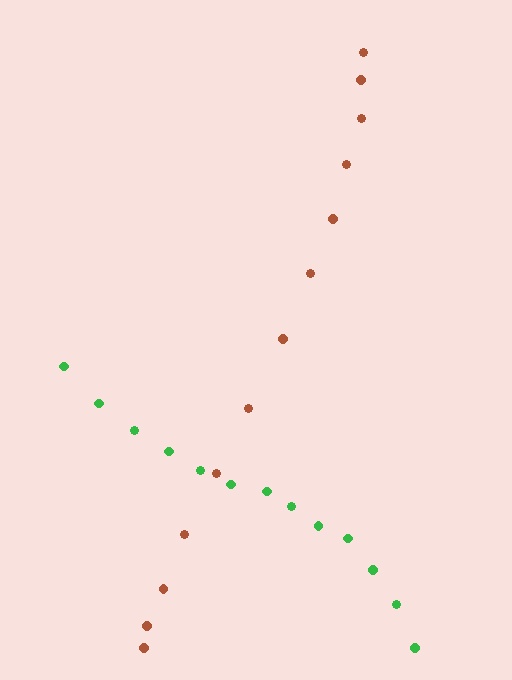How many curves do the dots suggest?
There are 2 distinct paths.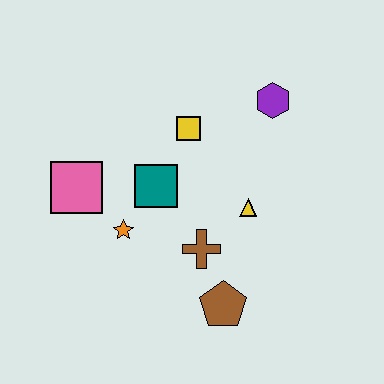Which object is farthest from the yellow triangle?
The pink square is farthest from the yellow triangle.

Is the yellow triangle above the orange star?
Yes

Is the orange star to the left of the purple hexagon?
Yes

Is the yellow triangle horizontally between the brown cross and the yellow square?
No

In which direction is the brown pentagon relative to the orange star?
The brown pentagon is to the right of the orange star.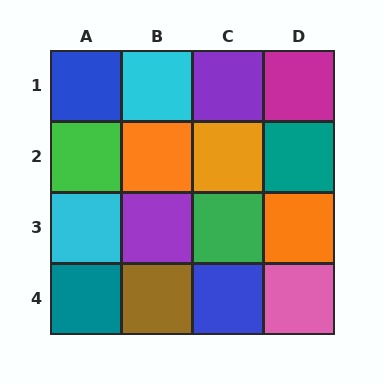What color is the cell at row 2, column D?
Teal.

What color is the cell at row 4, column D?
Pink.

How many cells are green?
2 cells are green.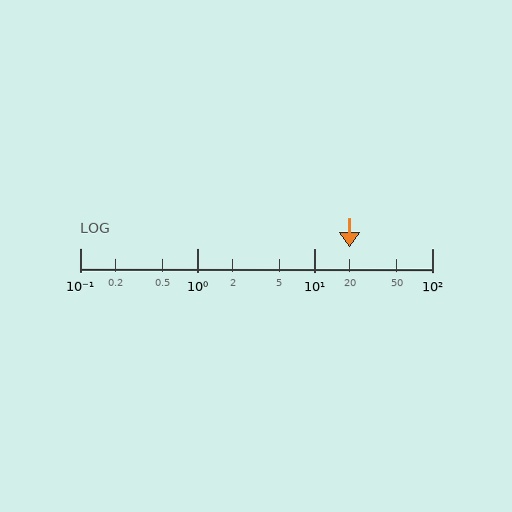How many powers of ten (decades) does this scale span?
The scale spans 3 decades, from 0.1 to 100.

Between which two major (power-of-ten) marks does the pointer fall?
The pointer is between 10 and 100.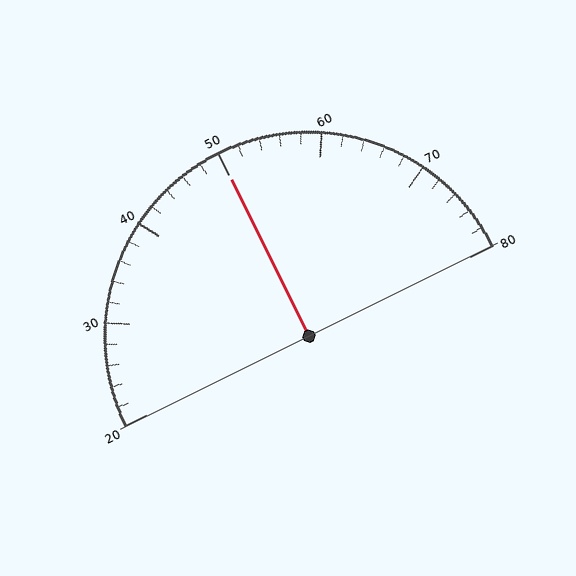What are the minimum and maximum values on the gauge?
The gauge ranges from 20 to 80.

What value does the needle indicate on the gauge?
The needle indicates approximately 50.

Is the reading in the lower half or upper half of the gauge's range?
The reading is in the upper half of the range (20 to 80).